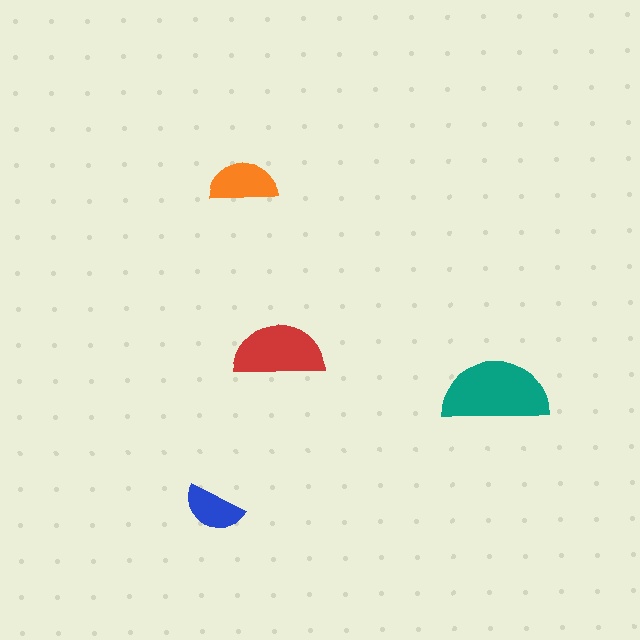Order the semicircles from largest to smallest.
the teal one, the red one, the orange one, the blue one.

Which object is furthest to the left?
The blue semicircle is leftmost.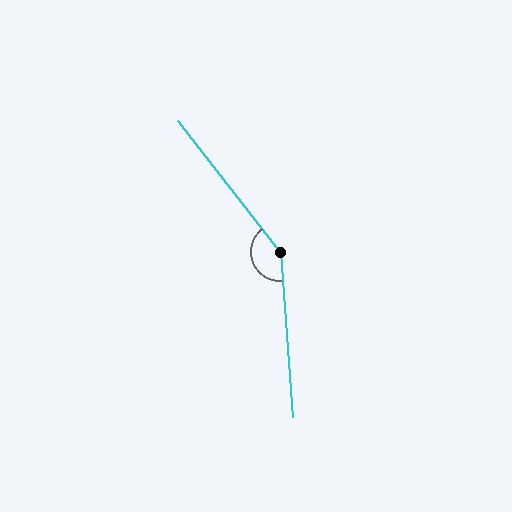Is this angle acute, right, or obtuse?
It is obtuse.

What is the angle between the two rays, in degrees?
Approximately 146 degrees.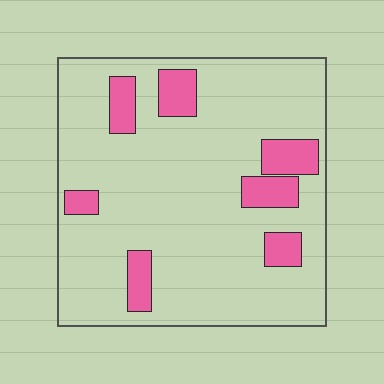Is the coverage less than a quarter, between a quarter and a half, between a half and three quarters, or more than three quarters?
Less than a quarter.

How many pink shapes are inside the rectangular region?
7.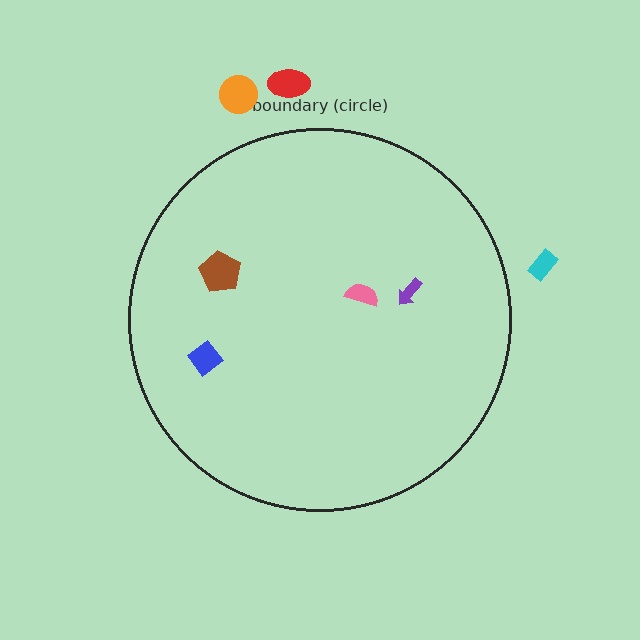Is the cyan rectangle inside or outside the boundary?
Outside.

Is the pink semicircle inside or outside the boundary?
Inside.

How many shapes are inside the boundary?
4 inside, 3 outside.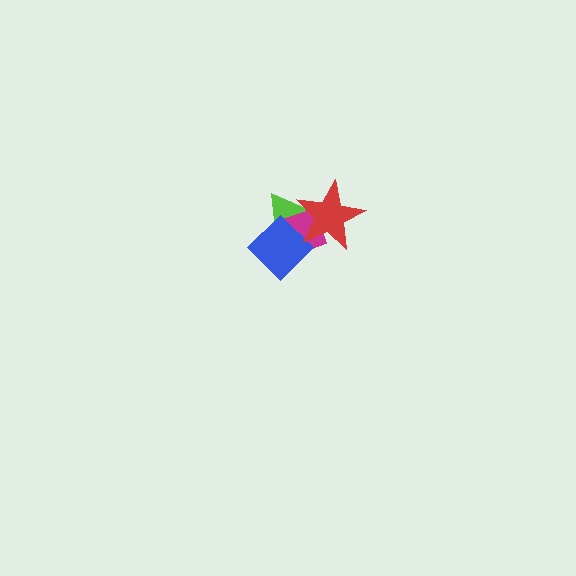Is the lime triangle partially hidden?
Yes, it is partially covered by another shape.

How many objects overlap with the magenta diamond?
3 objects overlap with the magenta diamond.